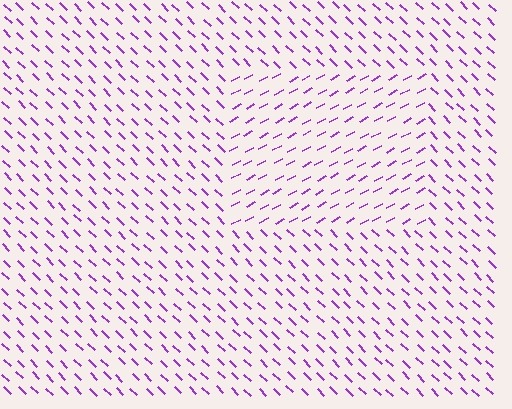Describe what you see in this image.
The image is filled with small purple line segments. A rectangle region in the image has lines oriented differently from the surrounding lines, creating a visible texture boundary.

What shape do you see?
I see a rectangle.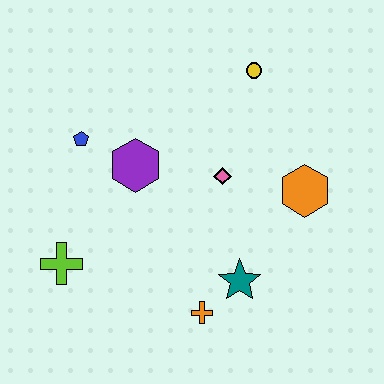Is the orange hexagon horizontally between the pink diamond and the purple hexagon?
No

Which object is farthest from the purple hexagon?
The orange hexagon is farthest from the purple hexagon.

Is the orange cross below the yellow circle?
Yes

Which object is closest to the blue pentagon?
The purple hexagon is closest to the blue pentagon.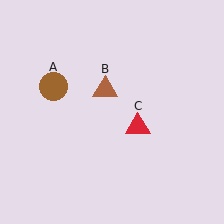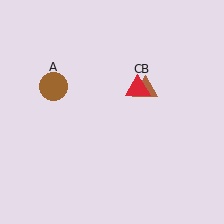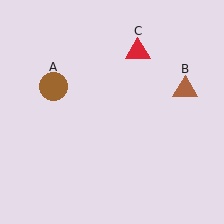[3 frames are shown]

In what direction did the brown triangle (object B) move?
The brown triangle (object B) moved right.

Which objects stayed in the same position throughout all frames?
Brown circle (object A) remained stationary.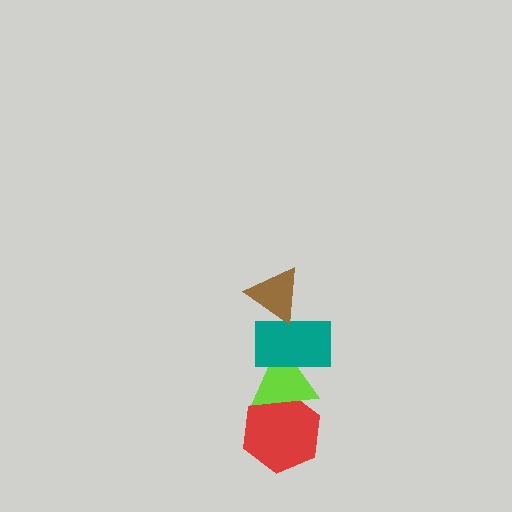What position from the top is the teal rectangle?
The teal rectangle is 2nd from the top.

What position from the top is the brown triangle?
The brown triangle is 1st from the top.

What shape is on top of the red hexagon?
The lime triangle is on top of the red hexagon.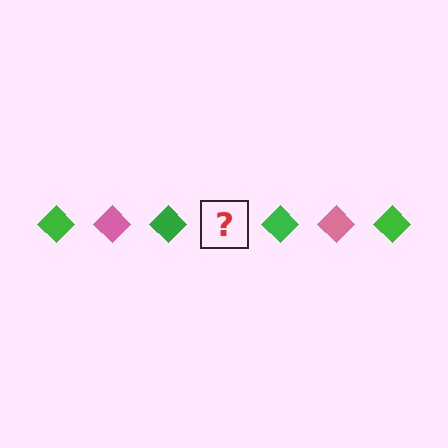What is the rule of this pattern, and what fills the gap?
The rule is that the pattern cycles through green, pink diamonds. The gap should be filled with a pink diamond.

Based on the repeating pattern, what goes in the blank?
The blank should be a pink diamond.